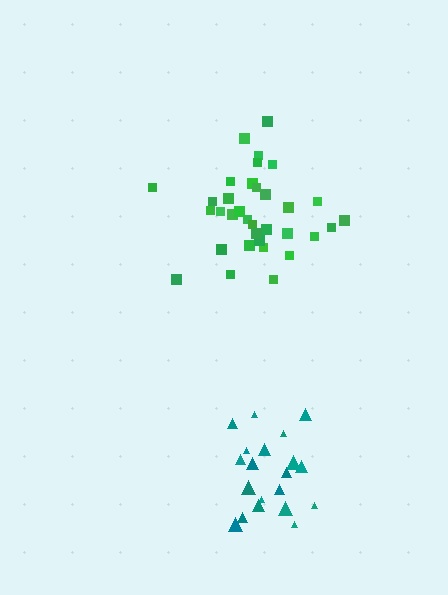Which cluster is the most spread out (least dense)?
Teal.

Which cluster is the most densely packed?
Green.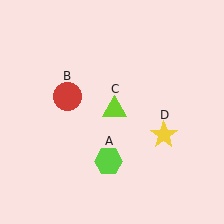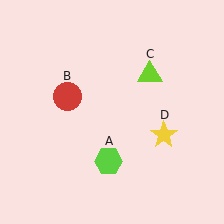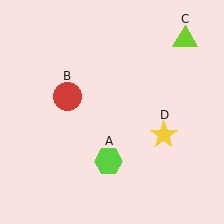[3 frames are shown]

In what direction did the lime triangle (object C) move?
The lime triangle (object C) moved up and to the right.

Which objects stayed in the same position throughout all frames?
Lime hexagon (object A) and red circle (object B) and yellow star (object D) remained stationary.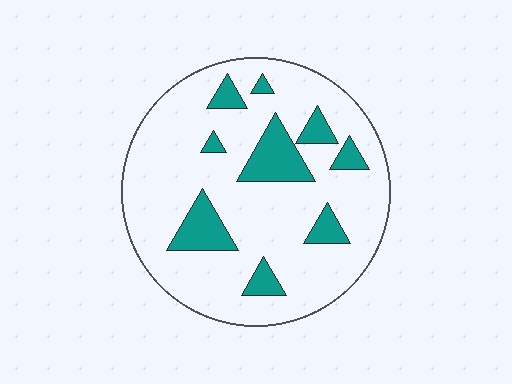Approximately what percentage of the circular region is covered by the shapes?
Approximately 20%.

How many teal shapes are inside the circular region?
9.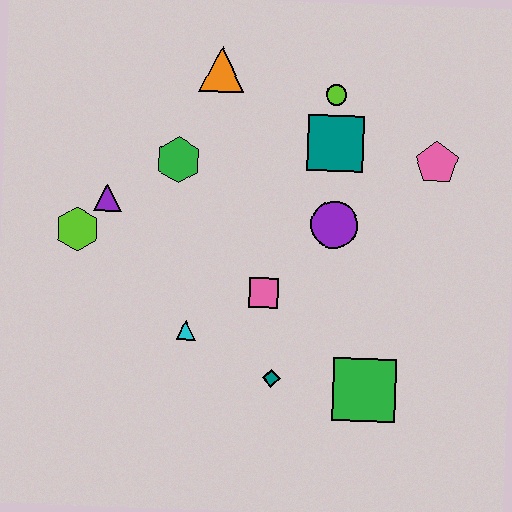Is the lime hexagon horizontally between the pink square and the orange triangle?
No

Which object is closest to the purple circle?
The teal square is closest to the purple circle.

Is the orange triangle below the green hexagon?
No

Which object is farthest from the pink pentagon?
The lime hexagon is farthest from the pink pentagon.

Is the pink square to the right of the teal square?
No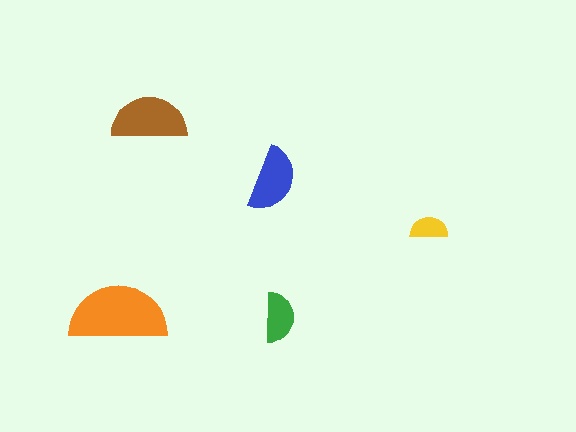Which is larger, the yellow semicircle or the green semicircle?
The green one.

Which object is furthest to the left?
The orange semicircle is leftmost.